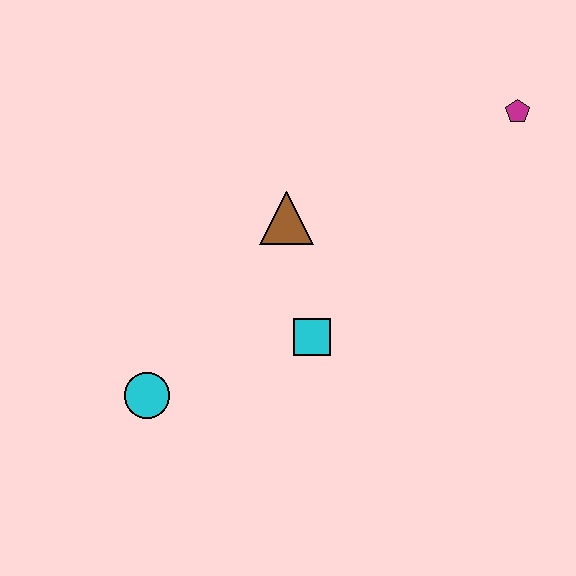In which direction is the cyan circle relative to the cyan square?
The cyan circle is to the left of the cyan square.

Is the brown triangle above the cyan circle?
Yes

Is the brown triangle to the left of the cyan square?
Yes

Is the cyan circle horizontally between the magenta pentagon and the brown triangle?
No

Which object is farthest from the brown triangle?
The magenta pentagon is farthest from the brown triangle.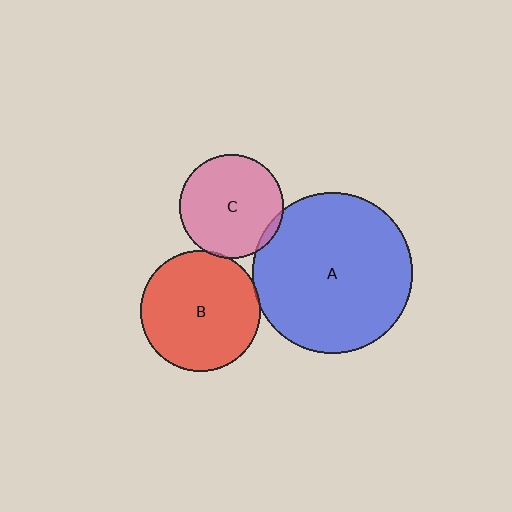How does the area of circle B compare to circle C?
Approximately 1.3 times.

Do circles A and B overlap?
Yes.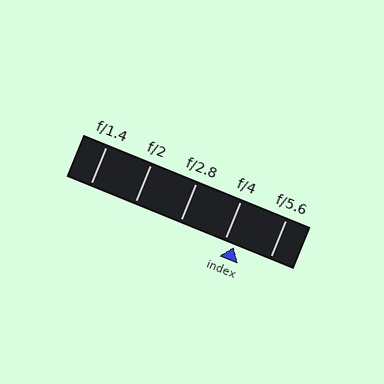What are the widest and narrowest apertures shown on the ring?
The widest aperture shown is f/1.4 and the narrowest is f/5.6.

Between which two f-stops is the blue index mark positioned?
The index mark is between f/4 and f/5.6.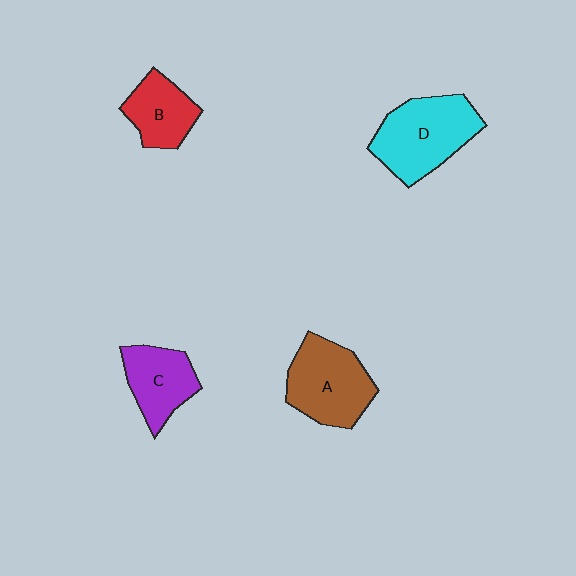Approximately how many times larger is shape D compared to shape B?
Approximately 1.6 times.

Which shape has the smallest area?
Shape B (red).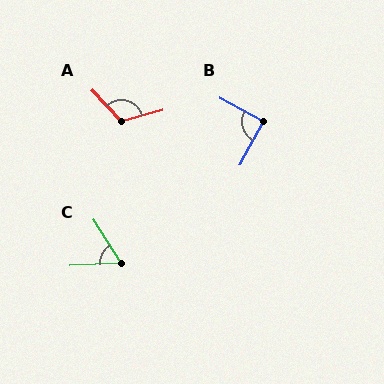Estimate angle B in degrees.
Approximately 90 degrees.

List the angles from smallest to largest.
C (60°), B (90°), A (117°).